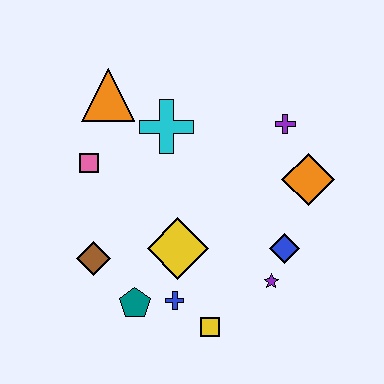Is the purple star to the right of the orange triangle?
Yes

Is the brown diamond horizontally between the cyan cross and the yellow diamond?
No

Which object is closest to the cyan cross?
The orange triangle is closest to the cyan cross.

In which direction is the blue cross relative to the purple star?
The blue cross is to the left of the purple star.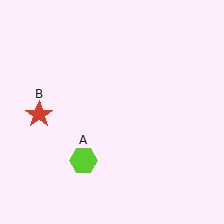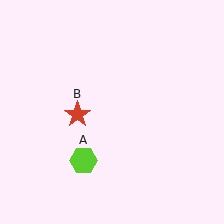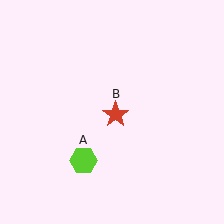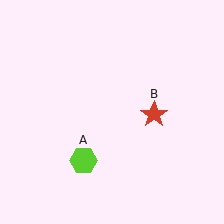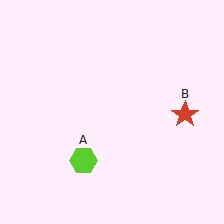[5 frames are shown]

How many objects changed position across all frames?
1 object changed position: red star (object B).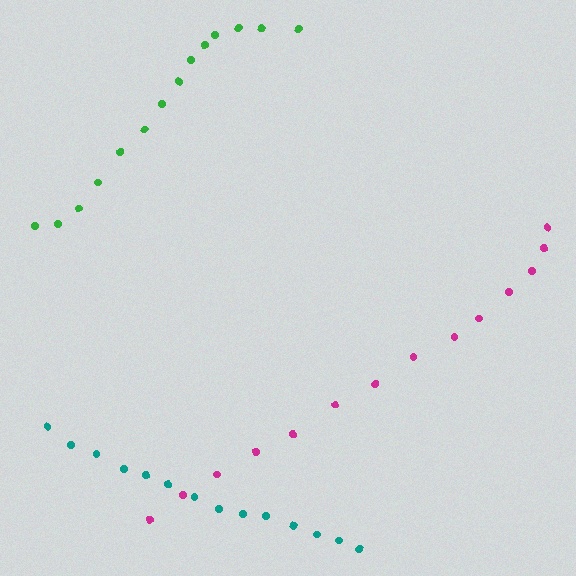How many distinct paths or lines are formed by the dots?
There are 3 distinct paths.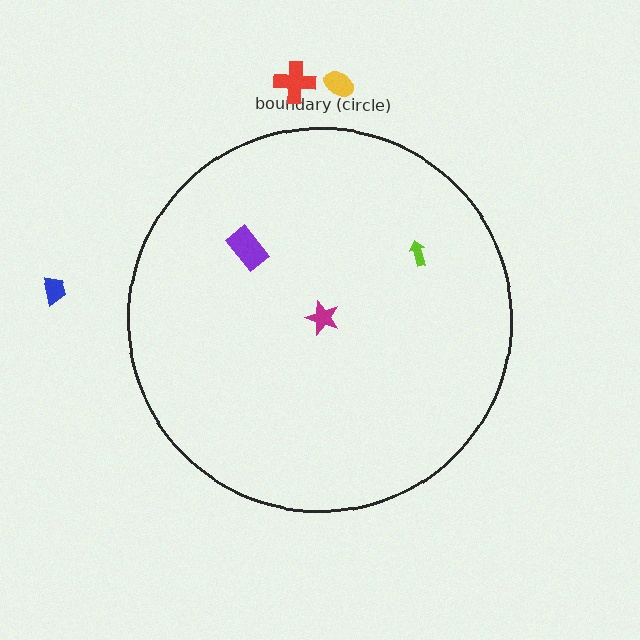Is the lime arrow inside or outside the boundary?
Inside.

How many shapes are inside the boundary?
3 inside, 3 outside.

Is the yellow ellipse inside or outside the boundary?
Outside.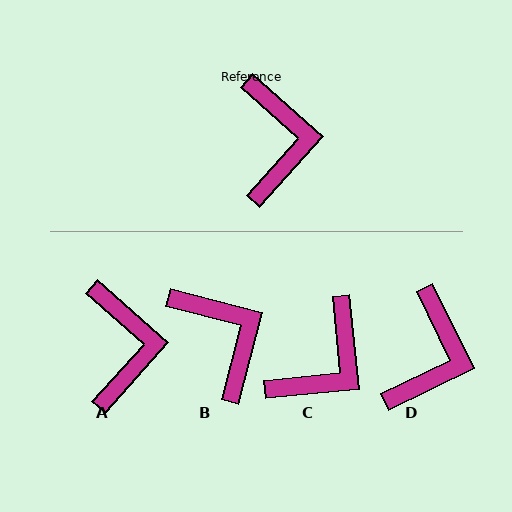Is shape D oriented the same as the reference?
No, it is off by about 22 degrees.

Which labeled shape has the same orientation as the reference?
A.